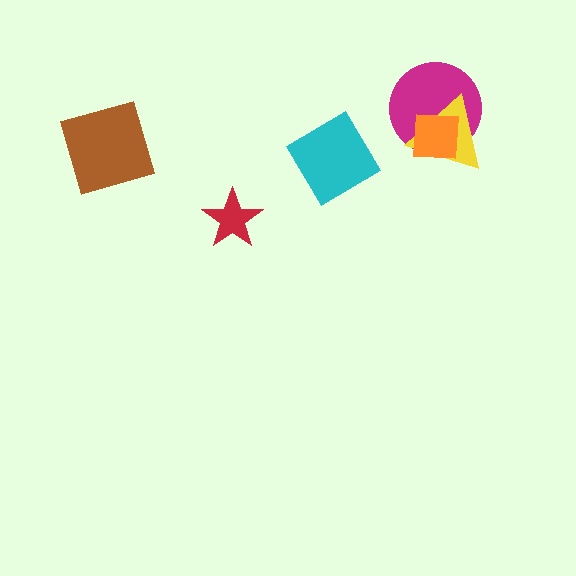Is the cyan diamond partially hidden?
No, no other shape covers it.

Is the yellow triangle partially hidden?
Yes, it is partially covered by another shape.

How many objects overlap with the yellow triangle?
2 objects overlap with the yellow triangle.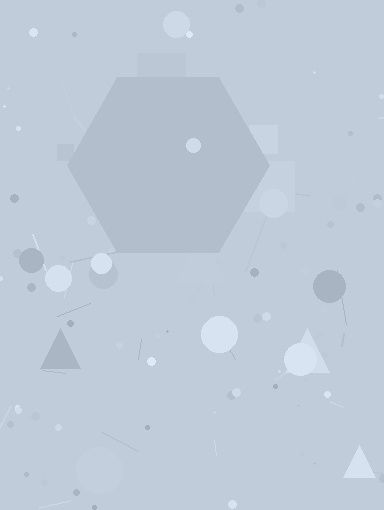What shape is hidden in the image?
A hexagon is hidden in the image.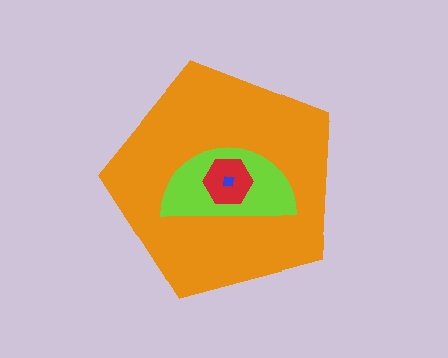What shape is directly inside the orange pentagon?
The lime semicircle.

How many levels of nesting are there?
4.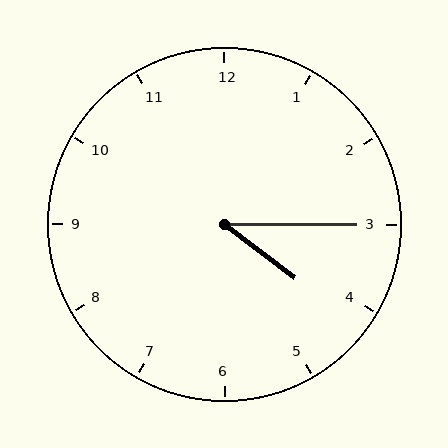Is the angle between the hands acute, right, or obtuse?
It is acute.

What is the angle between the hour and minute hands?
Approximately 38 degrees.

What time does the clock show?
4:15.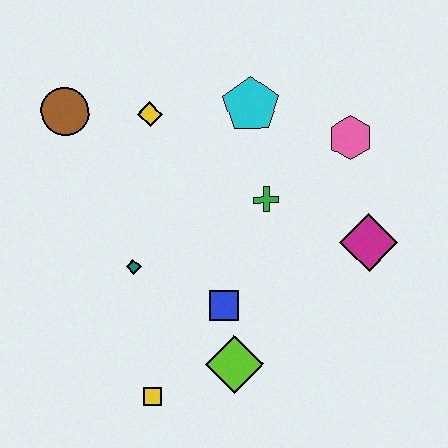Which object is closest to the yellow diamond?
The brown circle is closest to the yellow diamond.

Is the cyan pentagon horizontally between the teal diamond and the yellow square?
No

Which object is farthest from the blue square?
The brown circle is farthest from the blue square.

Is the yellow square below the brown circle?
Yes